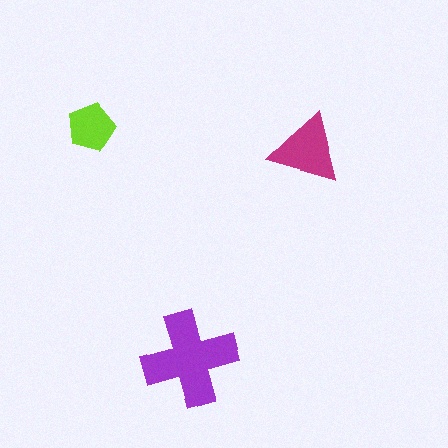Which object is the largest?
The purple cross.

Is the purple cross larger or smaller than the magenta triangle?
Larger.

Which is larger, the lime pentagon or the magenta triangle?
The magenta triangle.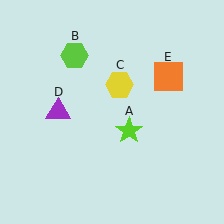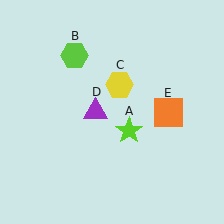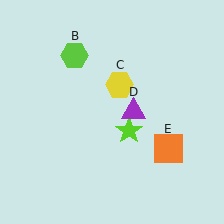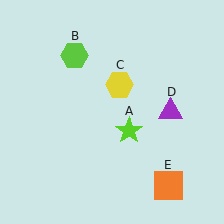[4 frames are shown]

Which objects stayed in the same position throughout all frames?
Lime star (object A) and lime hexagon (object B) and yellow hexagon (object C) remained stationary.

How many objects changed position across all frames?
2 objects changed position: purple triangle (object D), orange square (object E).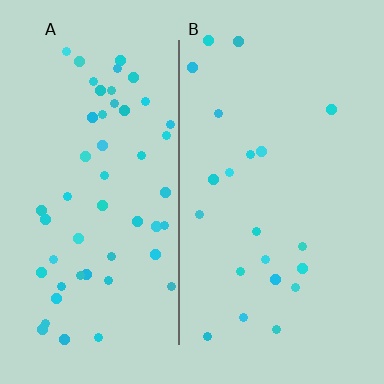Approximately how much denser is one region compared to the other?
Approximately 2.5× — region A over region B.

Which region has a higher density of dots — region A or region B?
A (the left).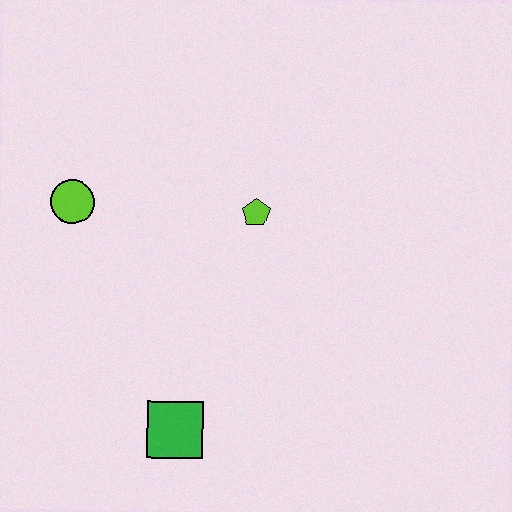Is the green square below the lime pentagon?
Yes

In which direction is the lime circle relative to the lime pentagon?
The lime circle is to the left of the lime pentagon.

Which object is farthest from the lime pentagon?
The green square is farthest from the lime pentagon.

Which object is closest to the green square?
The lime pentagon is closest to the green square.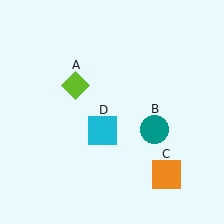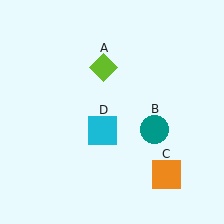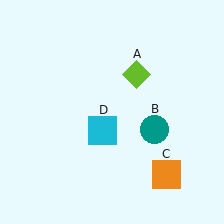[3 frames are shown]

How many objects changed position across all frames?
1 object changed position: lime diamond (object A).